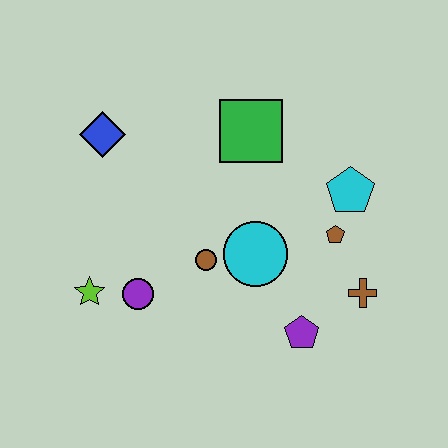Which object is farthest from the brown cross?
The blue diamond is farthest from the brown cross.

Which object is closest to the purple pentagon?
The brown cross is closest to the purple pentagon.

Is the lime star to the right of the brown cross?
No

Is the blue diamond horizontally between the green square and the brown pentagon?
No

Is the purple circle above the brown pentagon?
No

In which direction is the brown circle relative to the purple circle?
The brown circle is to the right of the purple circle.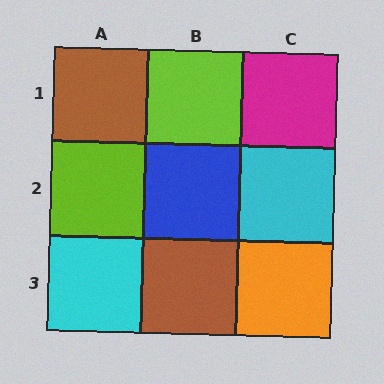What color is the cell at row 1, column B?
Lime.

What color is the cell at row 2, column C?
Cyan.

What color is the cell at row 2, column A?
Lime.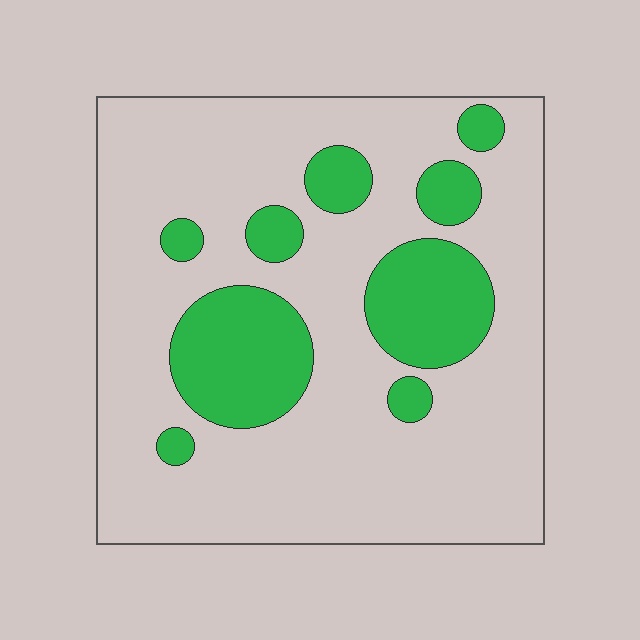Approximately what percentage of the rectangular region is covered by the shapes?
Approximately 25%.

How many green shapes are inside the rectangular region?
9.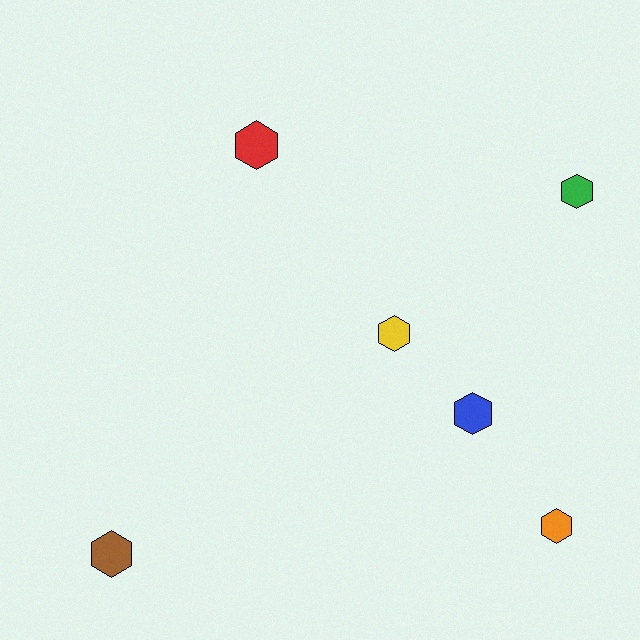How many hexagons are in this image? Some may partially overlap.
There are 6 hexagons.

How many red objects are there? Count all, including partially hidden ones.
There is 1 red object.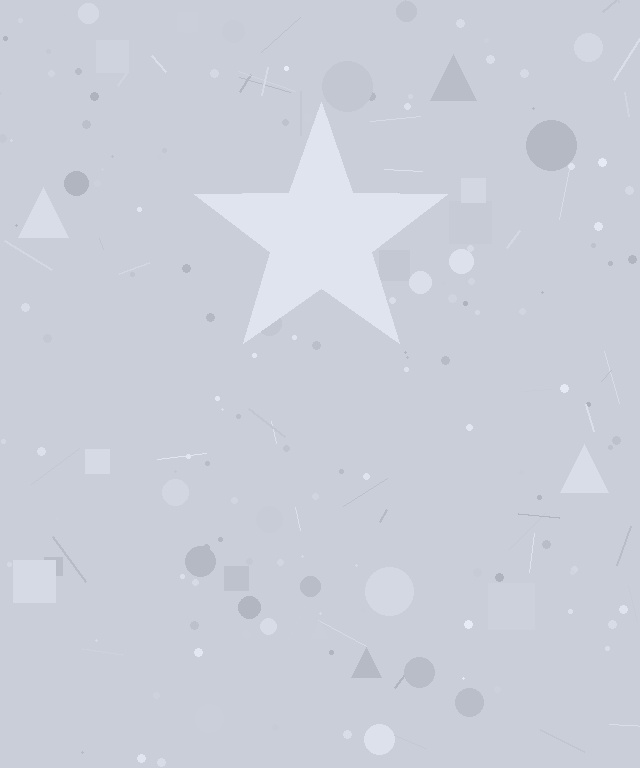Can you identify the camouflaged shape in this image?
The camouflaged shape is a star.